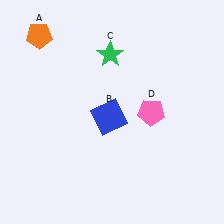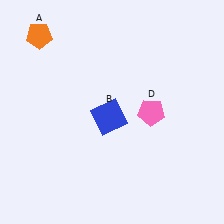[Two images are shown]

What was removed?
The green star (C) was removed in Image 2.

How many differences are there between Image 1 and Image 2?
There is 1 difference between the two images.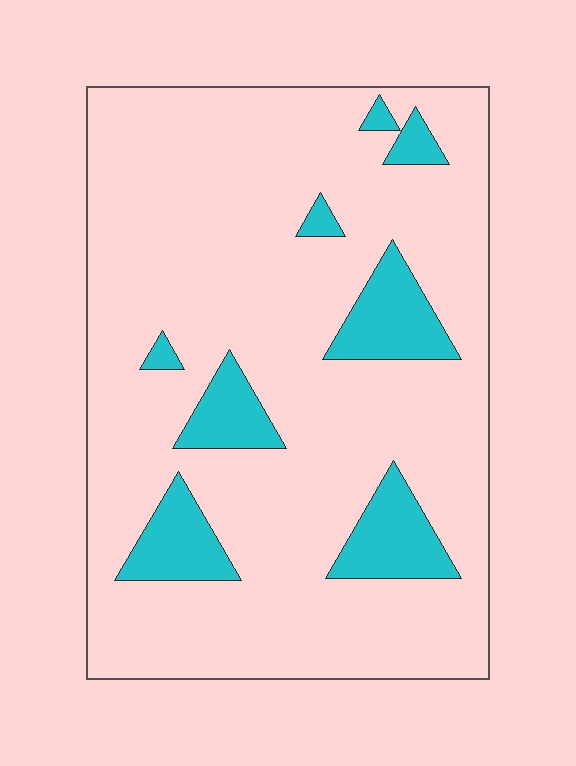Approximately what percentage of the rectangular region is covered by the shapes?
Approximately 15%.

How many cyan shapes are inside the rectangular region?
8.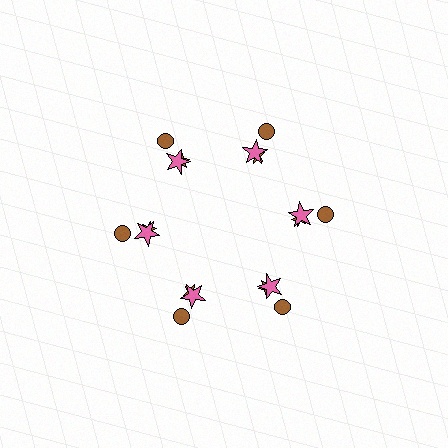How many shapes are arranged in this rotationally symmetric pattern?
There are 18 shapes, arranged in 6 groups of 3.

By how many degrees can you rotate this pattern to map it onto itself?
The pattern maps onto itself every 60 degrees of rotation.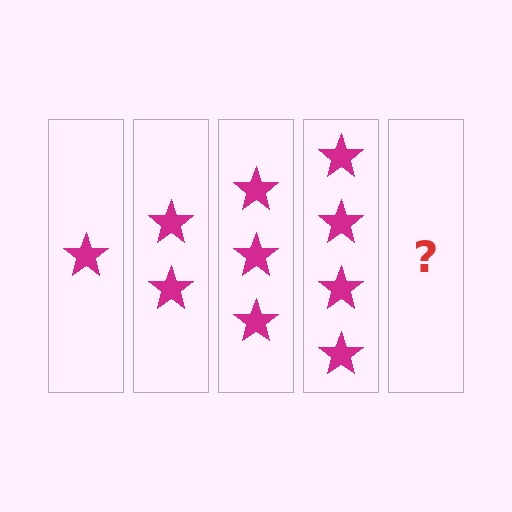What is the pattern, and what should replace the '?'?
The pattern is that each step adds one more star. The '?' should be 5 stars.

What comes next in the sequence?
The next element should be 5 stars.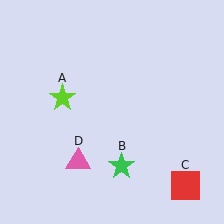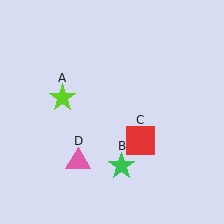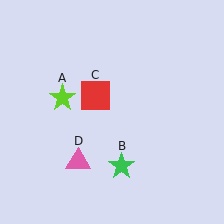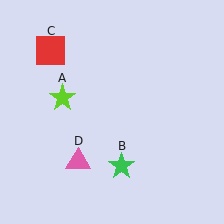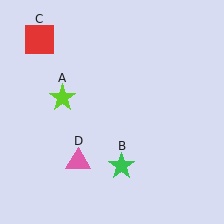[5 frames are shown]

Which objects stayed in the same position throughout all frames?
Lime star (object A) and green star (object B) and pink triangle (object D) remained stationary.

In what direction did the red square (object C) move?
The red square (object C) moved up and to the left.